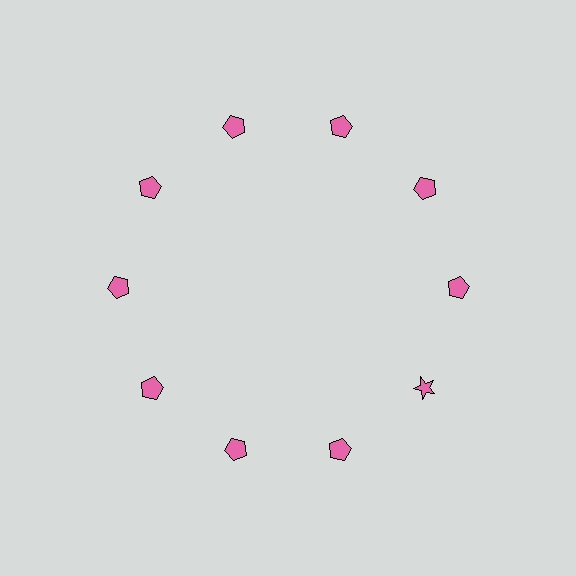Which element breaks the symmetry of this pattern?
The pink star at roughly the 4 o'clock position breaks the symmetry. All other shapes are pink pentagons.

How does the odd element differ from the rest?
It has a different shape: star instead of pentagon.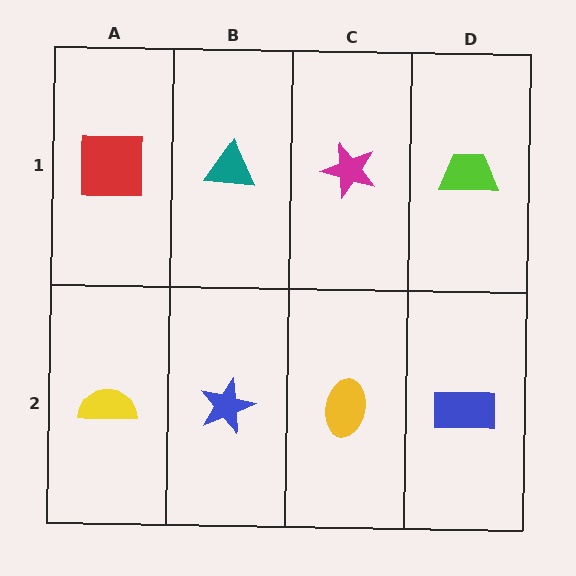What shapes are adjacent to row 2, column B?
A teal triangle (row 1, column B), a yellow semicircle (row 2, column A), a yellow ellipse (row 2, column C).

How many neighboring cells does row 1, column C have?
3.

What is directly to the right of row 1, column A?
A teal triangle.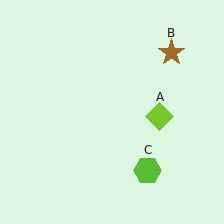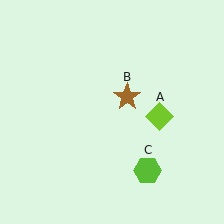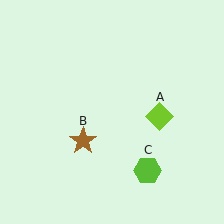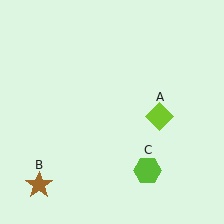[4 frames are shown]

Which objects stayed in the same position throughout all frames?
Lime diamond (object A) and lime hexagon (object C) remained stationary.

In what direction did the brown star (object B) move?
The brown star (object B) moved down and to the left.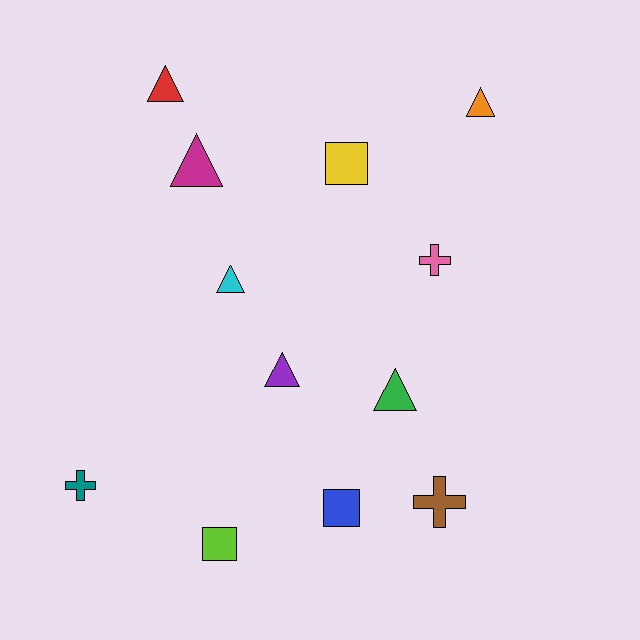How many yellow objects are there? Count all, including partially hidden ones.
There is 1 yellow object.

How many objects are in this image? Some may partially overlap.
There are 12 objects.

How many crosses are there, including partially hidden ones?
There are 3 crosses.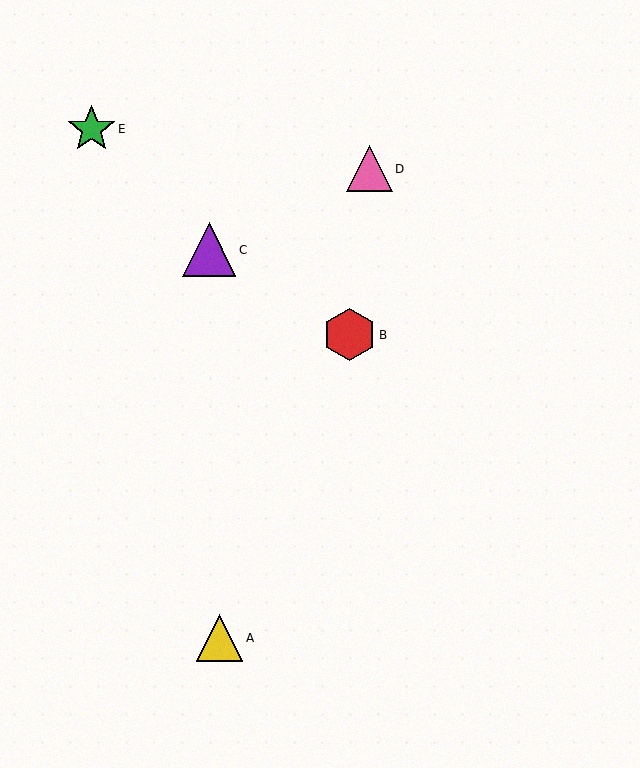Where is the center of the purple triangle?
The center of the purple triangle is at (209, 250).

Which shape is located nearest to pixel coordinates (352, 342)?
The red hexagon (labeled B) at (349, 335) is nearest to that location.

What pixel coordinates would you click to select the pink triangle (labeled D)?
Click at (370, 169) to select the pink triangle D.